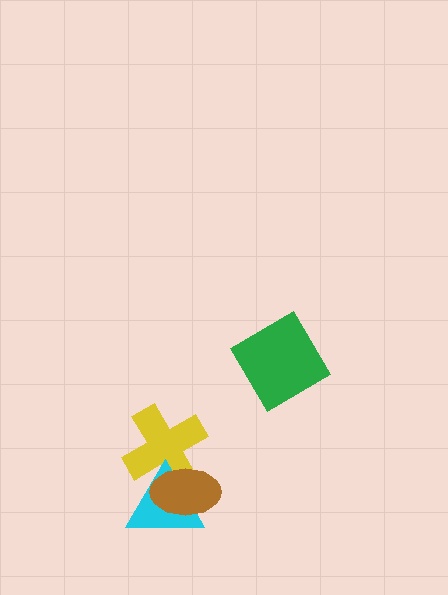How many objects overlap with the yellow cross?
2 objects overlap with the yellow cross.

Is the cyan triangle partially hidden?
Yes, it is partially covered by another shape.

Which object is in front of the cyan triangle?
The brown ellipse is in front of the cyan triangle.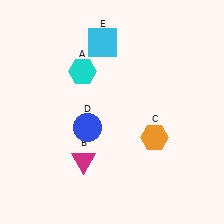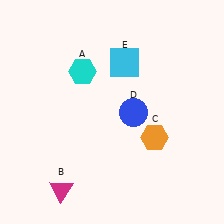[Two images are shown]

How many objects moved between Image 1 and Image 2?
3 objects moved between the two images.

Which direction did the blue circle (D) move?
The blue circle (D) moved right.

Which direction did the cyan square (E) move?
The cyan square (E) moved right.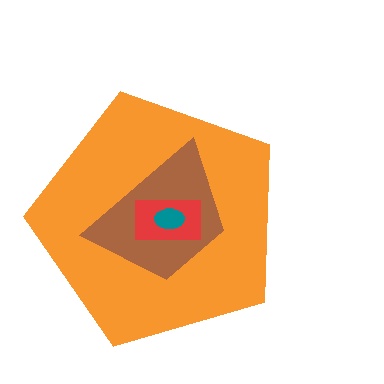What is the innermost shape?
The teal ellipse.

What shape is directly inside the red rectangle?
The teal ellipse.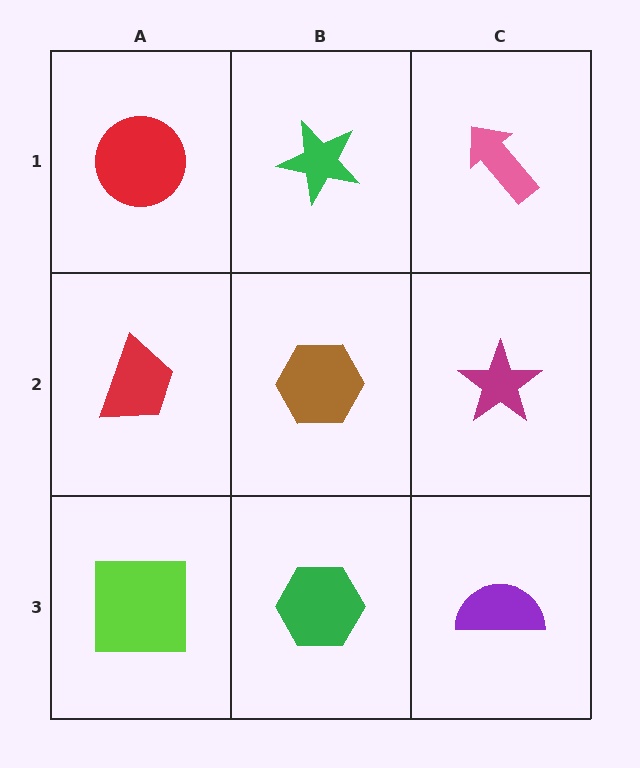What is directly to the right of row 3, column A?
A green hexagon.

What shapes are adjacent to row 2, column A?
A red circle (row 1, column A), a lime square (row 3, column A), a brown hexagon (row 2, column B).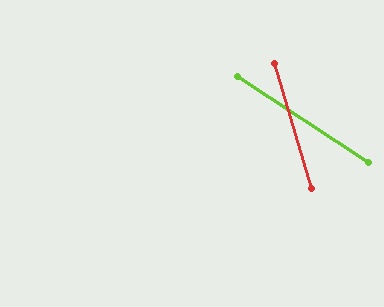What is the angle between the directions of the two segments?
Approximately 40 degrees.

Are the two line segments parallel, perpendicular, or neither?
Neither parallel nor perpendicular — they differ by about 40°.